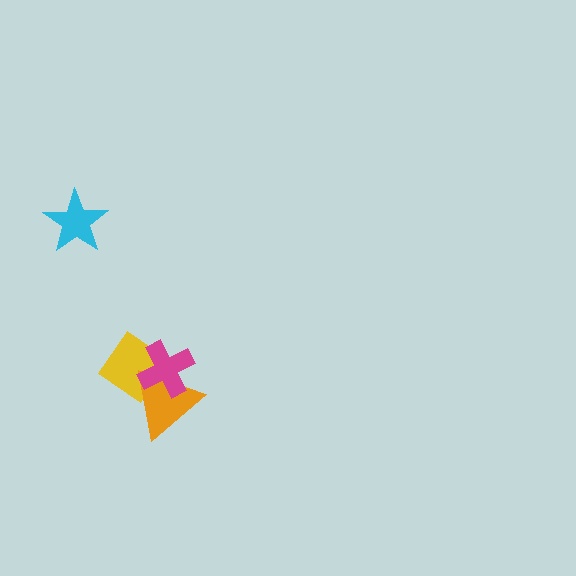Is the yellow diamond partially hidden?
Yes, it is partially covered by another shape.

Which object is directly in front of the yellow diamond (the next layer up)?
The orange triangle is directly in front of the yellow diamond.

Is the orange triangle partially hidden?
Yes, it is partially covered by another shape.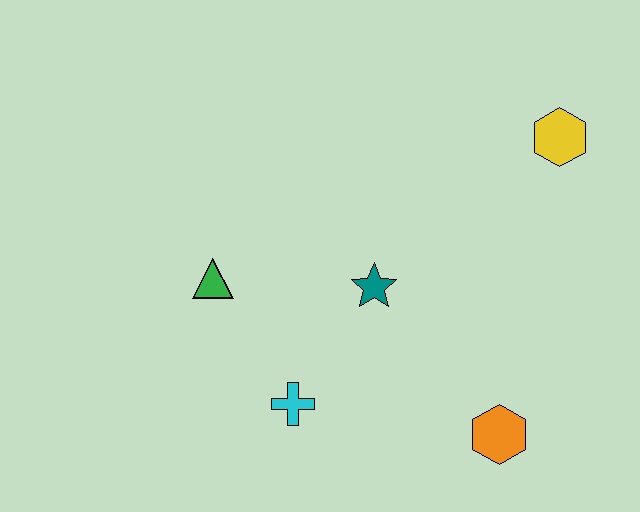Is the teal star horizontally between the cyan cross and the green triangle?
No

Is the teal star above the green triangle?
No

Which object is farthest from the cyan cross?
The yellow hexagon is farthest from the cyan cross.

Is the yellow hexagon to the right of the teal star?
Yes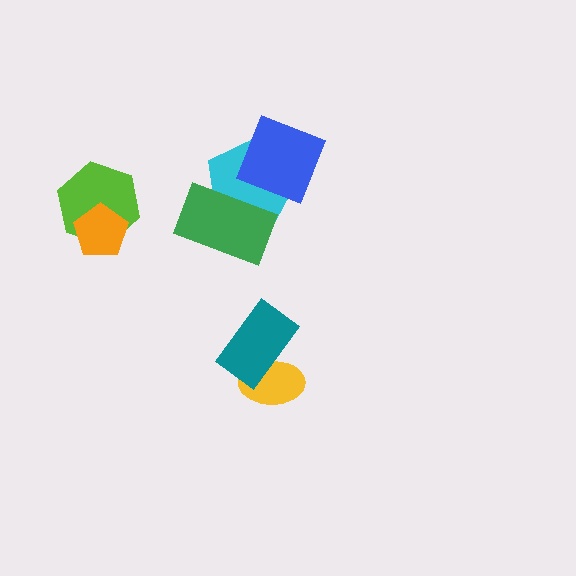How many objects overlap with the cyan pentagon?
2 objects overlap with the cyan pentagon.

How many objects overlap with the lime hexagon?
1 object overlaps with the lime hexagon.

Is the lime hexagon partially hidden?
Yes, it is partially covered by another shape.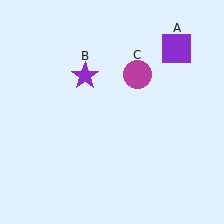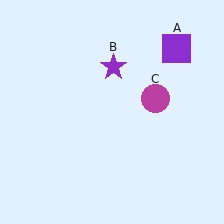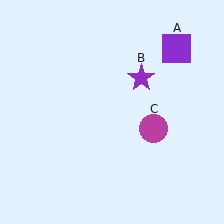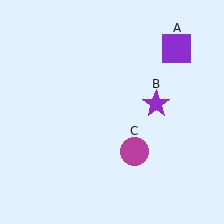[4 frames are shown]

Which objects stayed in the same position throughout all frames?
Purple square (object A) remained stationary.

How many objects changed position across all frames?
2 objects changed position: purple star (object B), magenta circle (object C).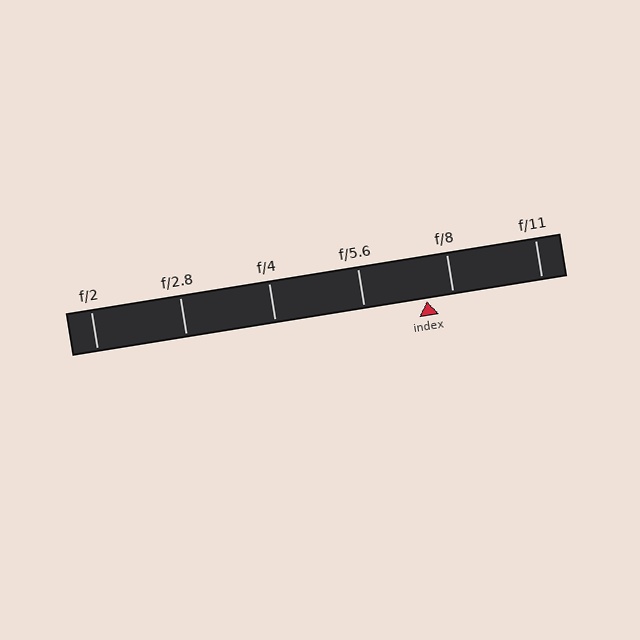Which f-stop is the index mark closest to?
The index mark is closest to f/8.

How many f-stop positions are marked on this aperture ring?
There are 6 f-stop positions marked.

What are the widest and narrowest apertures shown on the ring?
The widest aperture shown is f/2 and the narrowest is f/11.